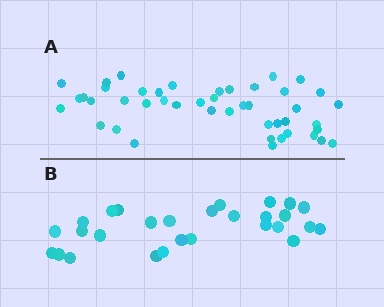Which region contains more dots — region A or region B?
Region A (the top region) has more dots.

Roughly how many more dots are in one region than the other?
Region A has approximately 15 more dots than region B.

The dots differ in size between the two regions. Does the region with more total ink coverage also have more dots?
No. Region B has more total ink coverage because its dots are larger, but region A actually contains more individual dots. Total area can be misleading — the number of items is what matters here.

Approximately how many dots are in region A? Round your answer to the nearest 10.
About 40 dots. (The exact count is 45, which rounds to 40.)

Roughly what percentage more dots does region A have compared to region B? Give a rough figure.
About 60% more.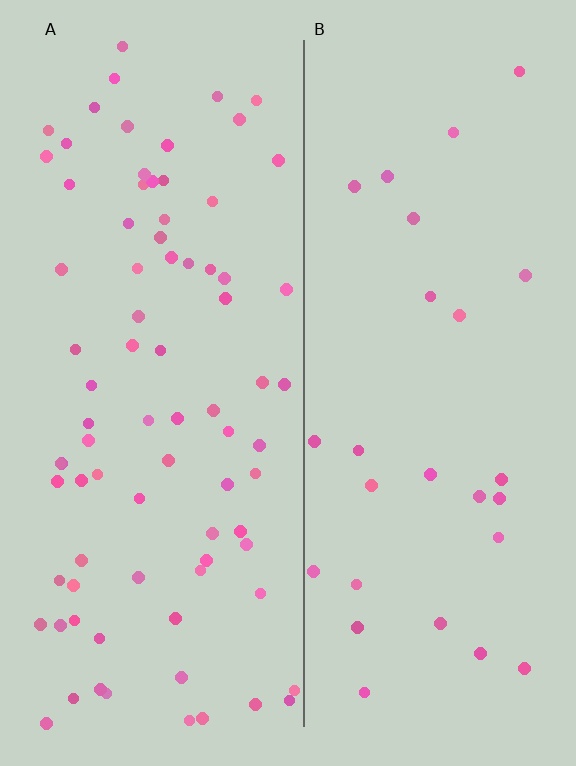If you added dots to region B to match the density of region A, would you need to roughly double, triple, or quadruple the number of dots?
Approximately triple.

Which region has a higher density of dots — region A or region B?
A (the left).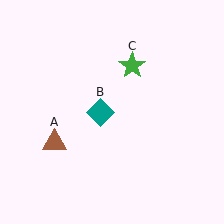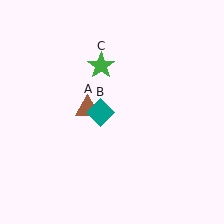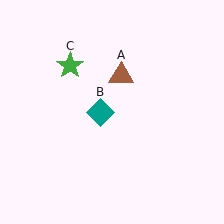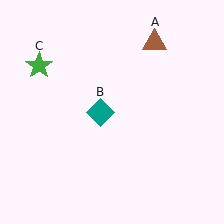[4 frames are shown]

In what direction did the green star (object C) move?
The green star (object C) moved left.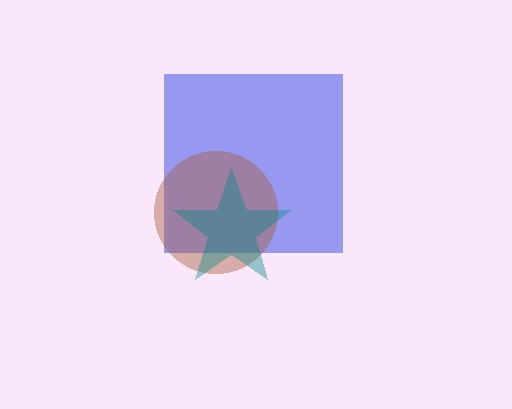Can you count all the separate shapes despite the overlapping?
Yes, there are 3 separate shapes.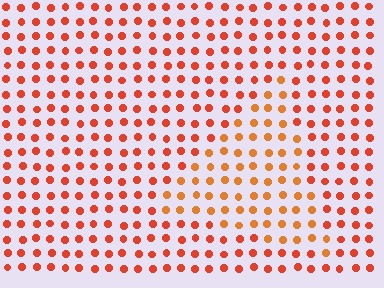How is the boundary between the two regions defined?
The boundary is defined purely by a slight shift in hue (about 21 degrees). Spacing, size, and orientation are identical on both sides.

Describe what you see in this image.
The image is filled with small red elements in a uniform arrangement. A triangle-shaped region is visible where the elements are tinted to a slightly different hue, forming a subtle color boundary.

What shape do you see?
I see a triangle.